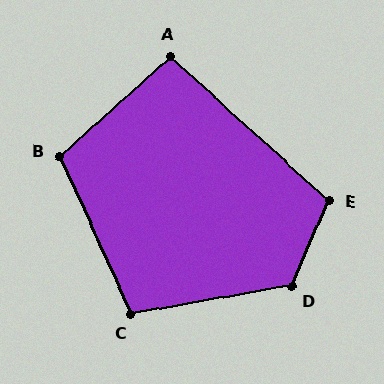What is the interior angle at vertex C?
Approximately 104 degrees (obtuse).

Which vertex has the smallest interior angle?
A, at approximately 96 degrees.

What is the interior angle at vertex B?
Approximately 108 degrees (obtuse).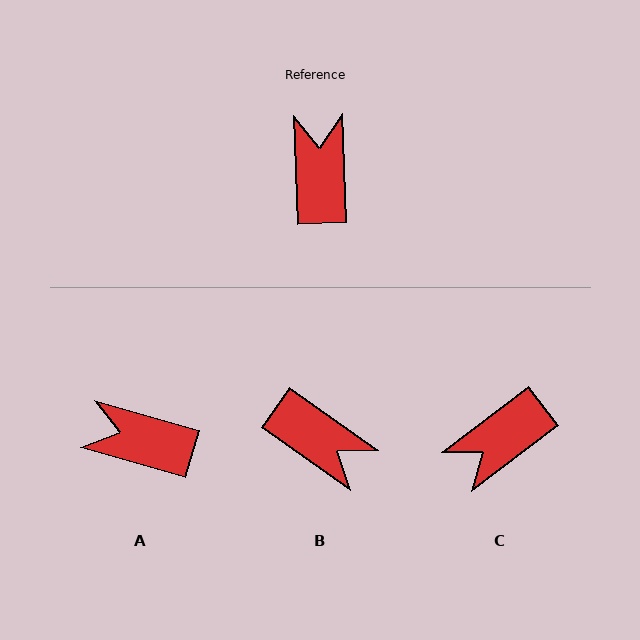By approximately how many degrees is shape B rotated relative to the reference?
Approximately 128 degrees clockwise.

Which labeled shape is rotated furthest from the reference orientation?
B, about 128 degrees away.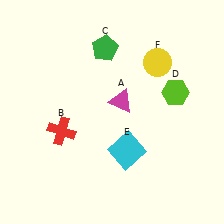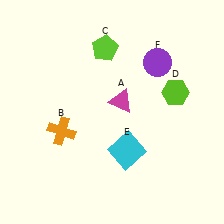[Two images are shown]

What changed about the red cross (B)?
In Image 1, B is red. In Image 2, it changed to orange.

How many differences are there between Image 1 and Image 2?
There are 3 differences between the two images.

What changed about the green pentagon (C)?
In Image 1, C is green. In Image 2, it changed to lime.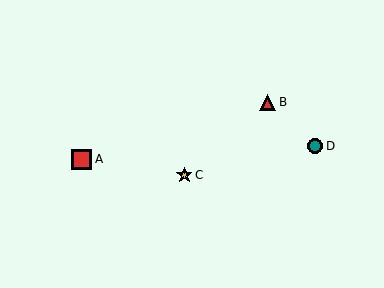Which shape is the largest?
The red square (labeled A) is the largest.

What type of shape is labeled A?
Shape A is a red square.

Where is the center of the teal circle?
The center of the teal circle is at (315, 146).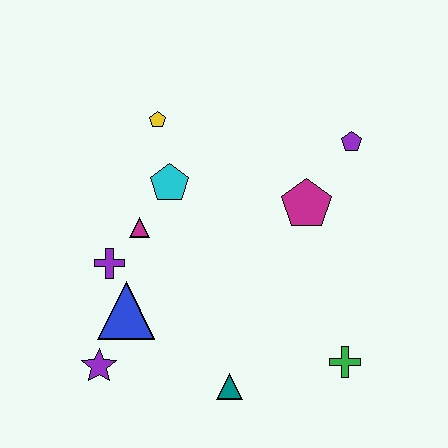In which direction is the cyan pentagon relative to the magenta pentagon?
The cyan pentagon is to the left of the magenta pentagon.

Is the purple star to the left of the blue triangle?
Yes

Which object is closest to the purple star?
The blue triangle is closest to the purple star.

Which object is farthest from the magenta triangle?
The green cross is farthest from the magenta triangle.